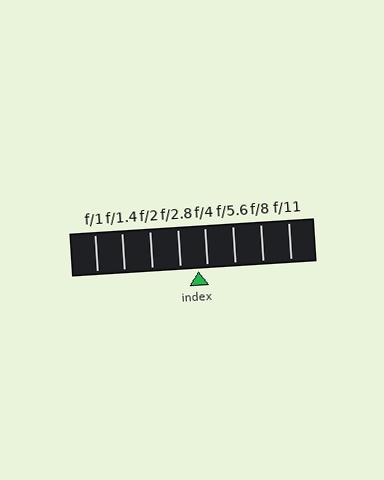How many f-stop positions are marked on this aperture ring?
There are 8 f-stop positions marked.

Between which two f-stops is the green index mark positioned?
The index mark is between f/2.8 and f/4.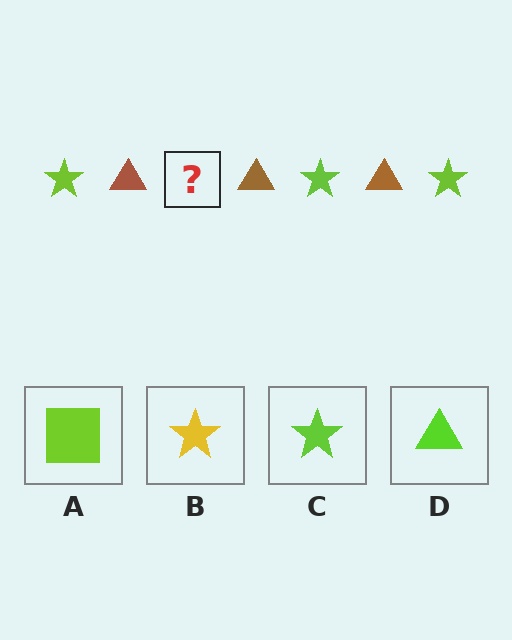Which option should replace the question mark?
Option C.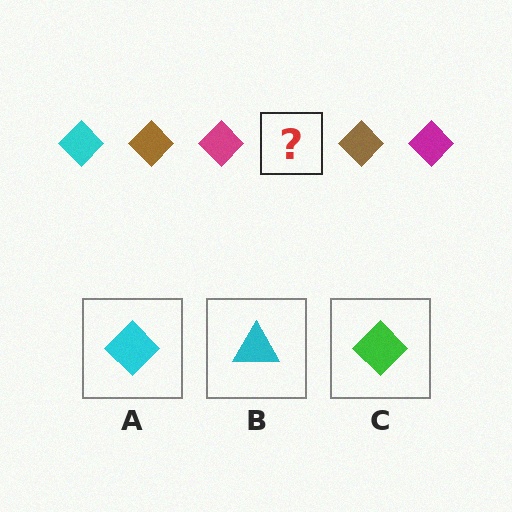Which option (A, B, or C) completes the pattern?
A.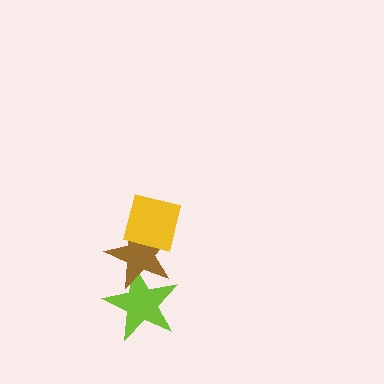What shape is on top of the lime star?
The brown star is on top of the lime star.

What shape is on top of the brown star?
The yellow square is on top of the brown star.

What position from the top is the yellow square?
The yellow square is 1st from the top.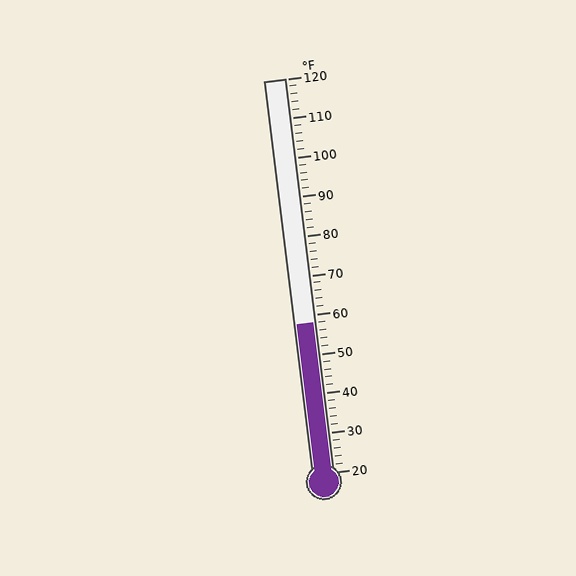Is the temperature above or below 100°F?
The temperature is below 100°F.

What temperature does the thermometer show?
The thermometer shows approximately 58°F.